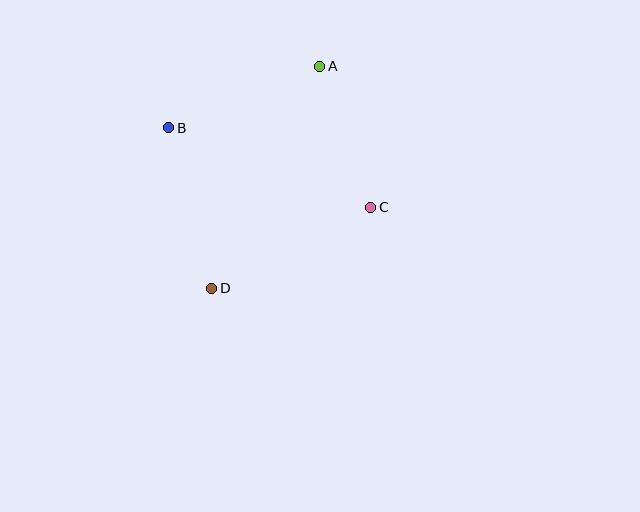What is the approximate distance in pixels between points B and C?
The distance between B and C is approximately 217 pixels.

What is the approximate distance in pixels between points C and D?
The distance between C and D is approximately 178 pixels.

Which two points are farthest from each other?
Points A and D are farthest from each other.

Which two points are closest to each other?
Points A and C are closest to each other.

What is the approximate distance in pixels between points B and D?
The distance between B and D is approximately 167 pixels.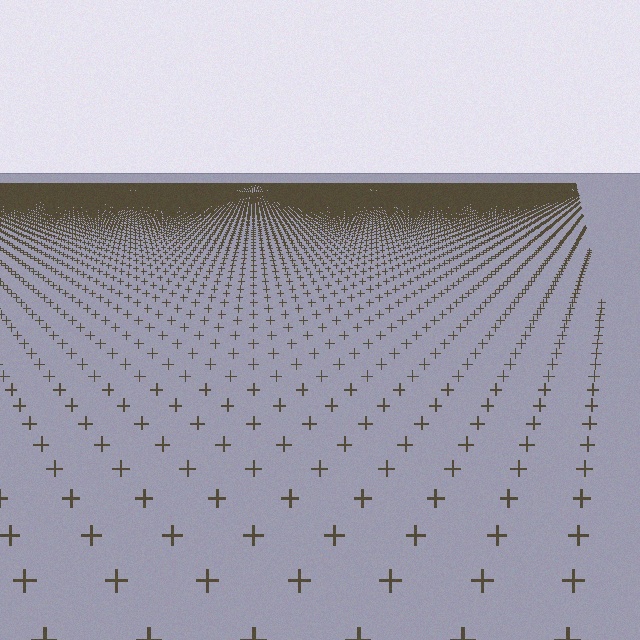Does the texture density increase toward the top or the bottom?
Density increases toward the top.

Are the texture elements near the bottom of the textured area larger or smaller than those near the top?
Larger. Near the bottom, elements are closer to the viewer and appear at a bigger on-screen size.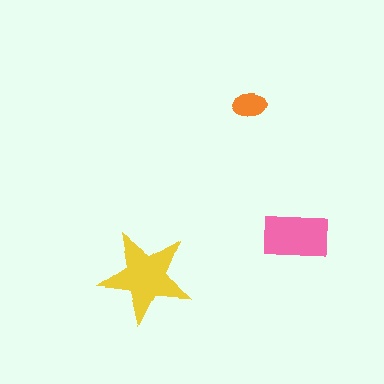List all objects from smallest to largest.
The orange ellipse, the pink rectangle, the yellow star.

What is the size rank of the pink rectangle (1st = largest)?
2nd.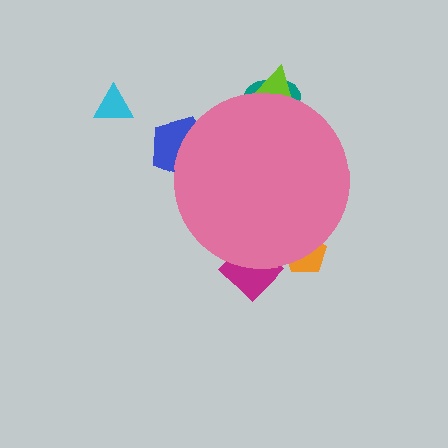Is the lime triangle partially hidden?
Yes, the lime triangle is partially hidden behind the pink circle.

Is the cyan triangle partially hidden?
No, the cyan triangle is fully visible.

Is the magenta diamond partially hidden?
Yes, the magenta diamond is partially hidden behind the pink circle.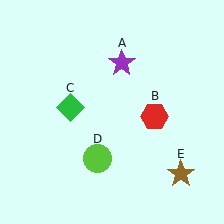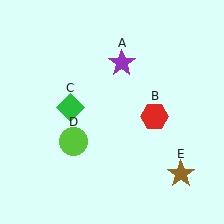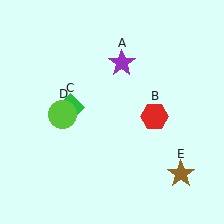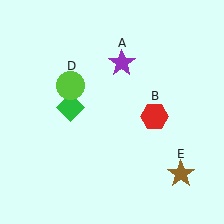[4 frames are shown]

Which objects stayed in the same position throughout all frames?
Purple star (object A) and red hexagon (object B) and green diamond (object C) and brown star (object E) remained stationary.